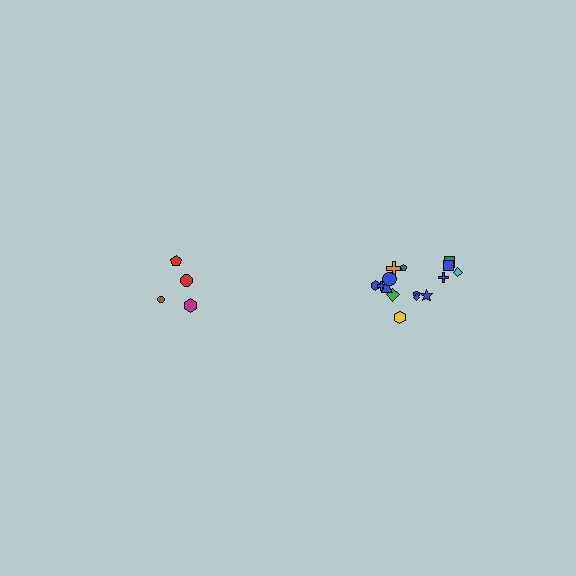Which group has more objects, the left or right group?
The right group.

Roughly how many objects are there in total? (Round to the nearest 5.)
Roughly 20 objects in total.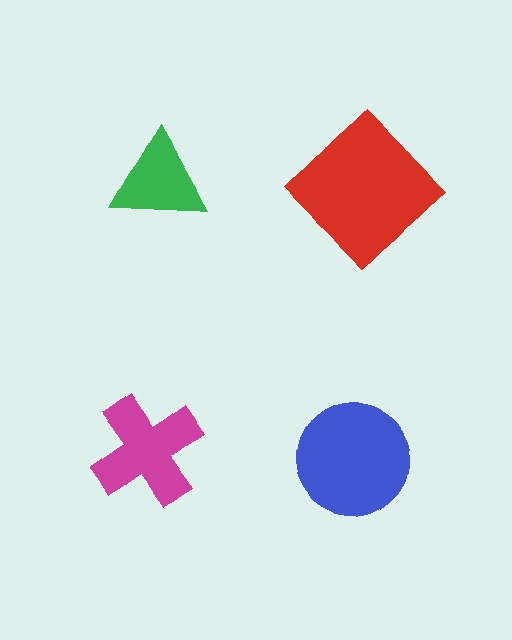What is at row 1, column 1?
A green triangle.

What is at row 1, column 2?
A red diamond.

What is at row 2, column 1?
A magenta cross.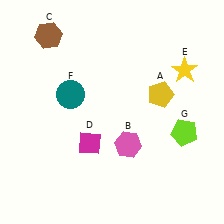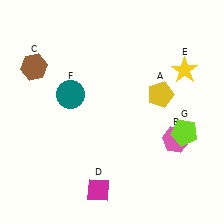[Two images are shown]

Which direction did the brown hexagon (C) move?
The brown hexagon (C) moved down.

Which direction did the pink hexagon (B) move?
The pink hexagon (B) moved right.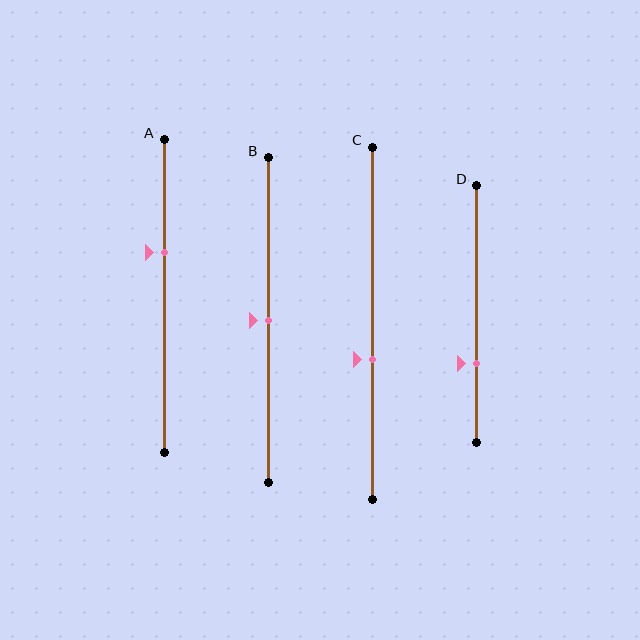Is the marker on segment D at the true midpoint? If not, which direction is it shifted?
No, the marker on segment D is shifted downward by about 19% of the segment length.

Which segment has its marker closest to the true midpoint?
Segment B has its marker closest to the true midpoint.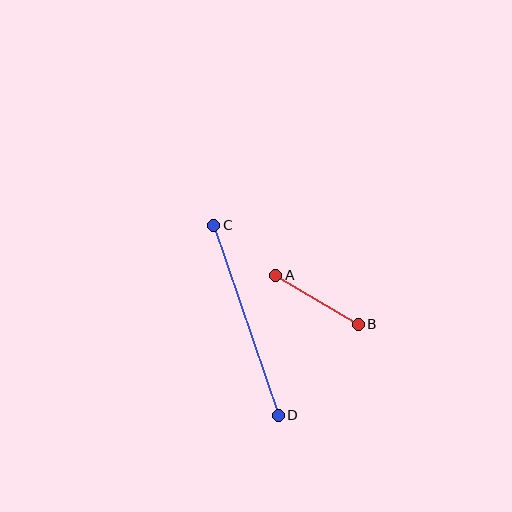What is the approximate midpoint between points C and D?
The midpoint is at approximately (246, 320) pixels.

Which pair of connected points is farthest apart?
Points C and D are farthest apart.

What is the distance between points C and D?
The distance is approximately 201 pixels.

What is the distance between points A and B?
The distance is approximately 96 pixels.